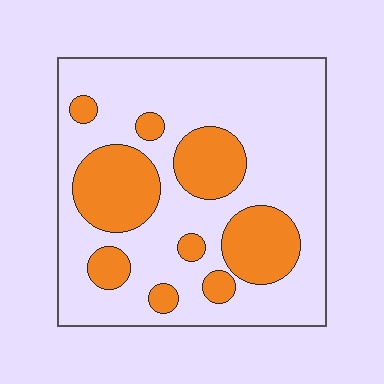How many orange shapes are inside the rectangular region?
9.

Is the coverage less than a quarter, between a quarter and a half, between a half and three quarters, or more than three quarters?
Between a quarter and a half.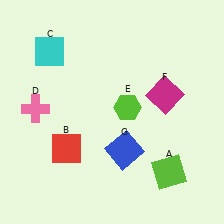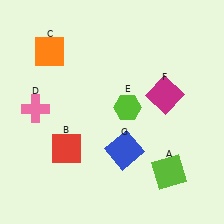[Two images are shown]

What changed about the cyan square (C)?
In Image 1, C is cyan. In Image 2, it changed to orange.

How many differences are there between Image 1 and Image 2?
There is 1 difference between the two images.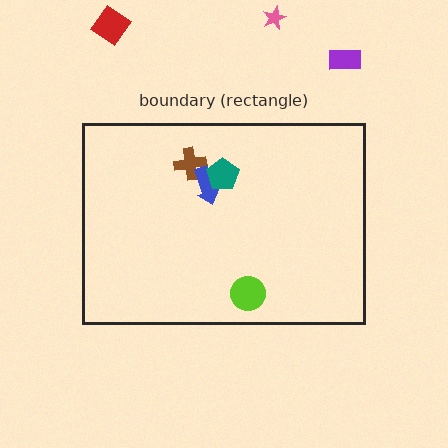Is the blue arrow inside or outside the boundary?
Inside.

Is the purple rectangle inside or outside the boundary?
Outside.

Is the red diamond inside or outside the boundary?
Outside.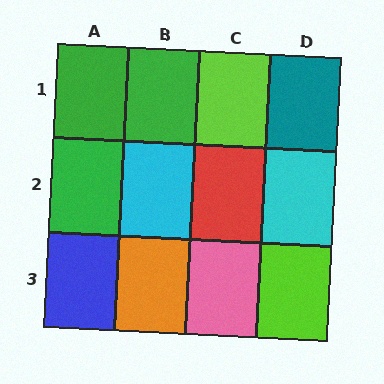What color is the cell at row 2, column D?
Cyan.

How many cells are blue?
1 cell is blue.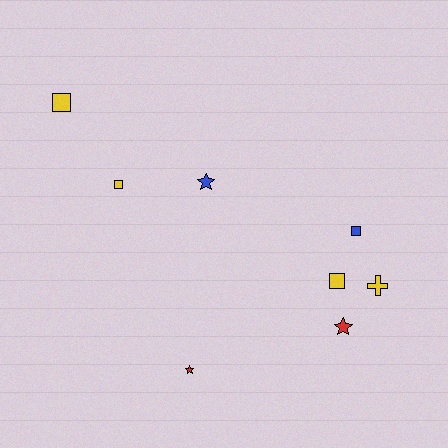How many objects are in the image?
There are 8 objects.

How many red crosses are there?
There are no red crosses.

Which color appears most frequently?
Yellow, with 4 objects.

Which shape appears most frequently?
Square, with 4 objects.